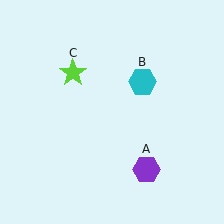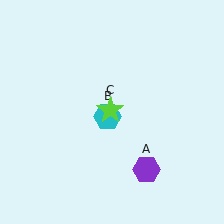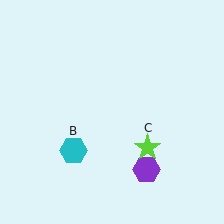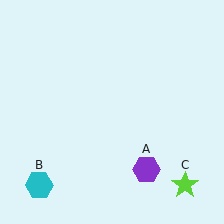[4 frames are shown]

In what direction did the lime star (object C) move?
The lime star (object C) moved down and to the right.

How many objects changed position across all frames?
2 objects changed position: cyan hexagon (object B), lime star (object C).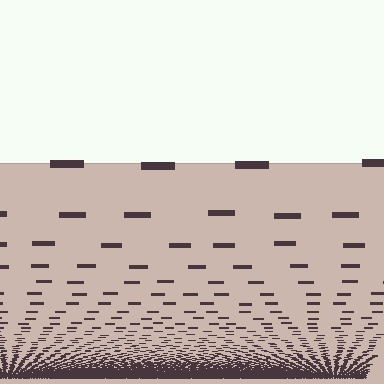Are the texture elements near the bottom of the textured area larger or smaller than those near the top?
Smaller. The gradient is inverted — elements near the bottom are smaller and denser.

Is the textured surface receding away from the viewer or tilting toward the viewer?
The surface appears to tilt toward the viewer. Texture elements get larger and sparser toward the top.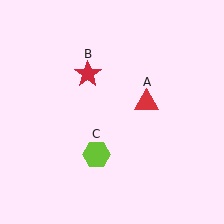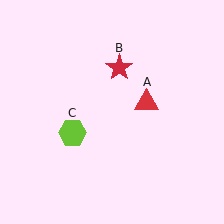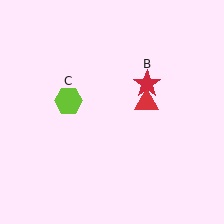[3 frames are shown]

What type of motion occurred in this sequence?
The red star (object B), lime hexagon (object C) rotated clockwise around the center of the scene.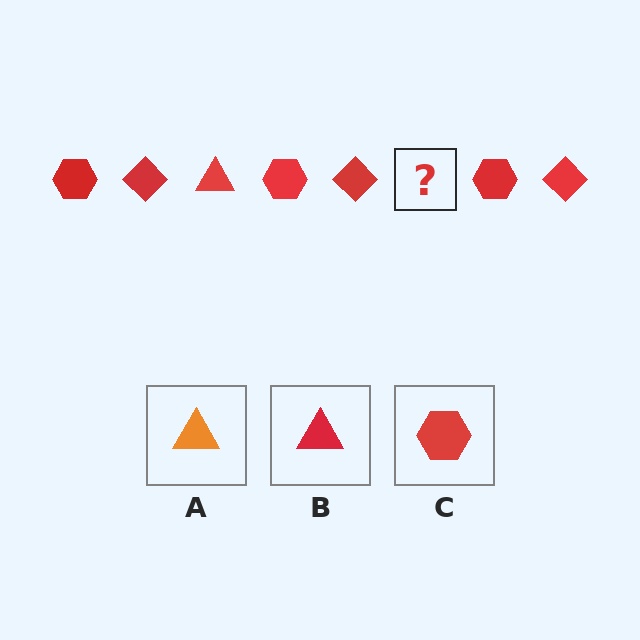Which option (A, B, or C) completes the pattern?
B.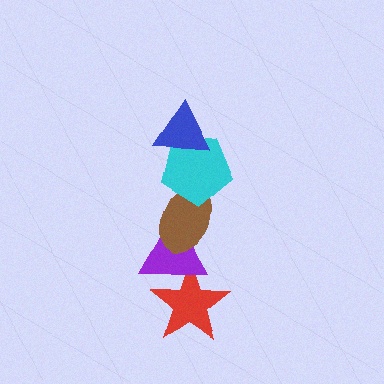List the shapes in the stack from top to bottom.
From top to bottom: the blue triangle, the cyan pentagon, the brown ellipse, the purple triangle, the red star.